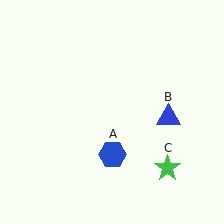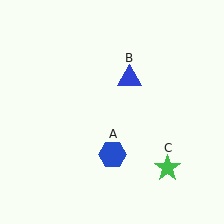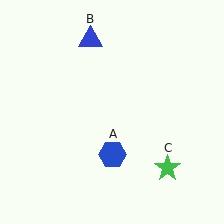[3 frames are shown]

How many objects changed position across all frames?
1 object changed position: blue triangle (object B).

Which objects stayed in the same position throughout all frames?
Blue hexagon (object A) and green star (object C) remained stationary.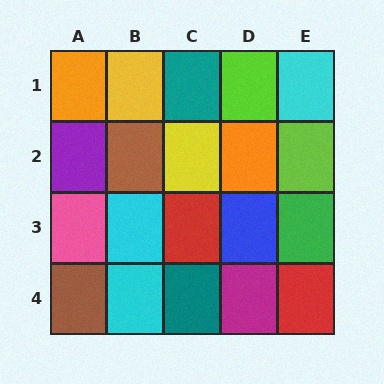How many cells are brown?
2 cells are brown.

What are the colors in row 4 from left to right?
Brown, cyan, teal, magenta, red.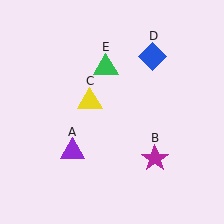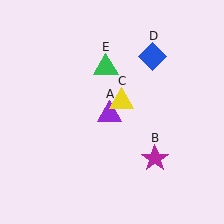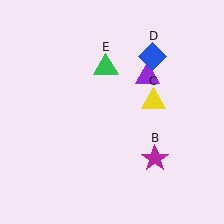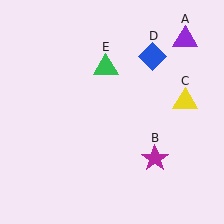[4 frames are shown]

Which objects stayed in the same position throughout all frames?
Magenta star (object B) and blue diamond (object D) and green triangle (object E) remained stationary.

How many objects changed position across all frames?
2 objects changed position: purple triangle (object A), yellow triangle (object C).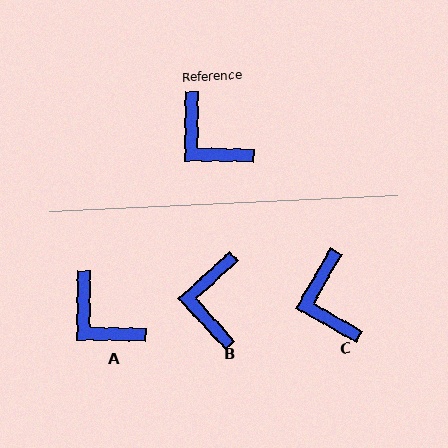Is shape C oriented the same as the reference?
No, it is off by about 29 degrees.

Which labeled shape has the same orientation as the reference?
A.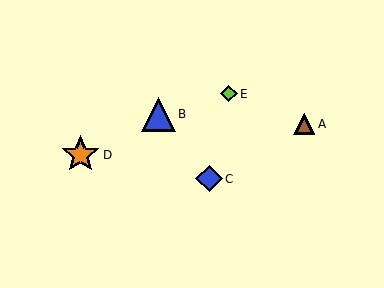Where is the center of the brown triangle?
The center of the brown triangle is at (304, 124).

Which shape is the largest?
The orange star (labeled D) is the largest.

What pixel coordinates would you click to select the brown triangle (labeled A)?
Click at (304, 124) to select the brown triangle A.